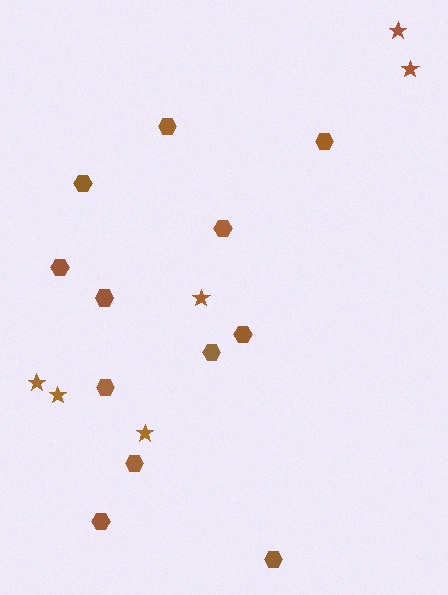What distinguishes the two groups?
There are 2 groups: one group of stars (6) and one group of hexagons (12).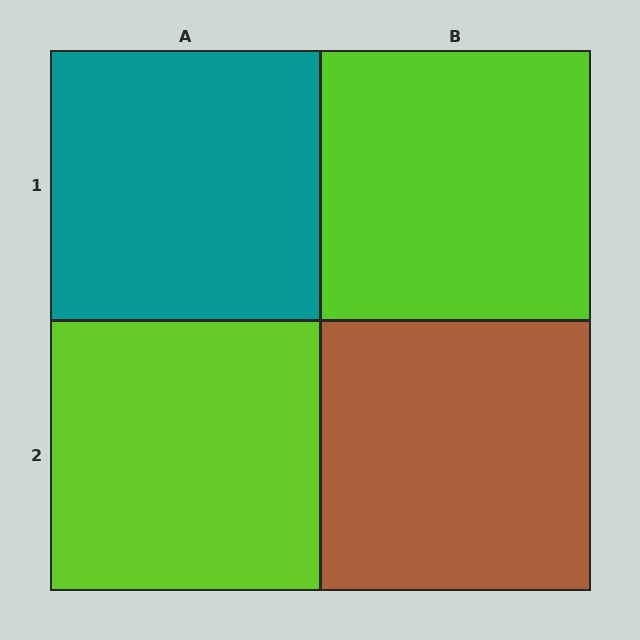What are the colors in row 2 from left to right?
Lime, brown.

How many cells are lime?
2 cells are lime.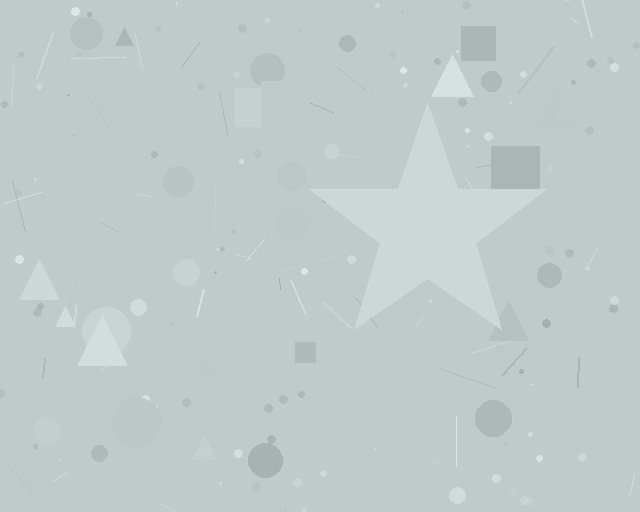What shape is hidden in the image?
A star is hidden in the image.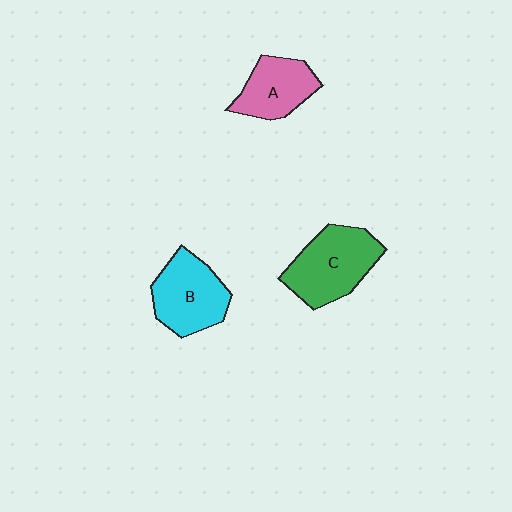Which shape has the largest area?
Shape C (green).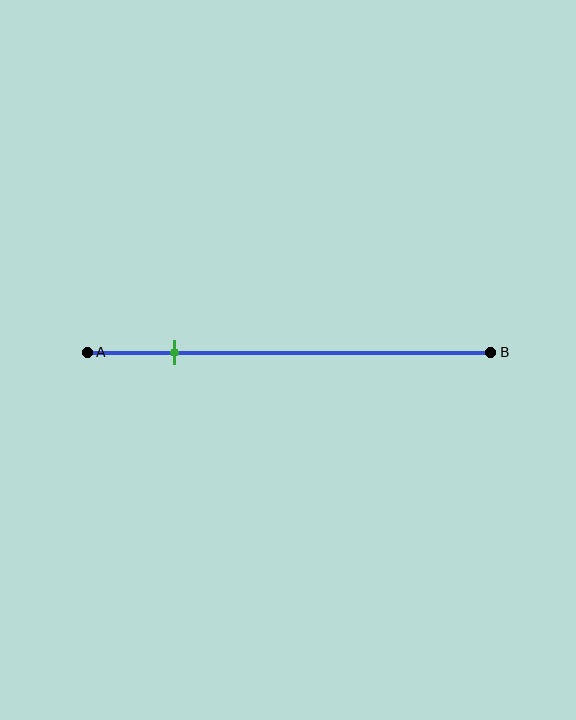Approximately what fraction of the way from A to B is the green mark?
The green mark is approximately 20% of the way from A to B.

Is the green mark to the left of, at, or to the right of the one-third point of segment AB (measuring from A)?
The green mark is to the left of the one-third point of segment AB.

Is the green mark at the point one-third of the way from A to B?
No, the mark is at about 20% from A, not at the 33% one-third point.